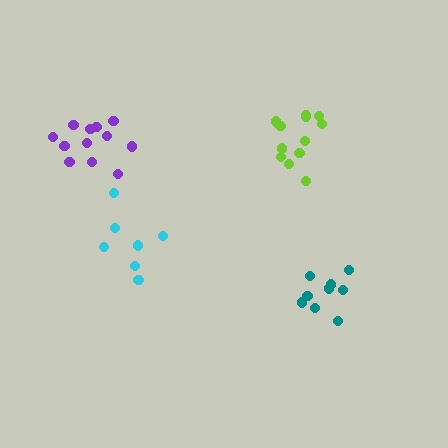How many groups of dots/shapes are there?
There are 4 groups.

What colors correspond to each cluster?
The clusters are colored: lime, purple, teal, cyan.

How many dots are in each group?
Group 1: 12 dots, Group 2: 12 dots, Group 3: 9 dots, Group 4: 7 dots (40 total).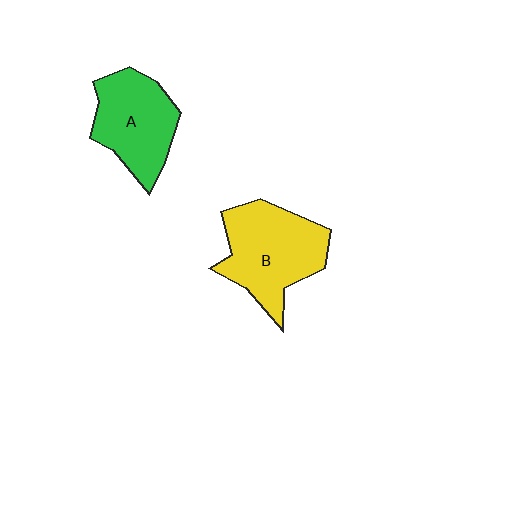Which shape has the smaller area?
Shape A (green).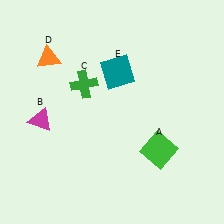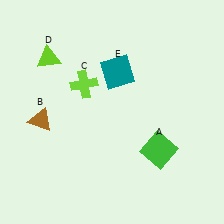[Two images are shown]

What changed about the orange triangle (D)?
In Image 1, D is orange. In Image 2, it changed to lime.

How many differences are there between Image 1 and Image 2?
There are 3 differences between the two images.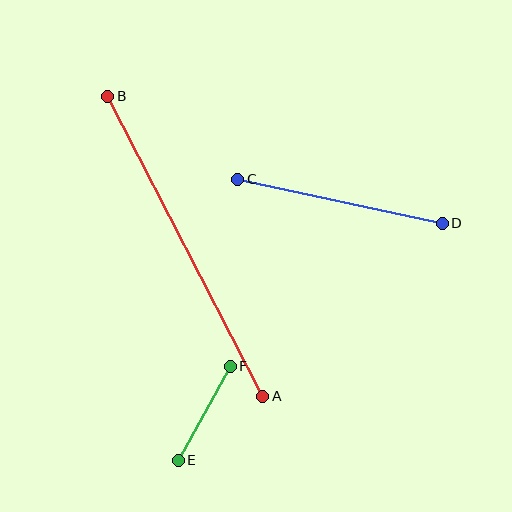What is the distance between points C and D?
The distance is approximately 209 pixels.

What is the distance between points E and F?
The distance is approximately 107 pixels.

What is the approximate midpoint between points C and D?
The midpoint is at approximately (340, 201) pixels.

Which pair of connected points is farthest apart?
Points A and B are farthest apart.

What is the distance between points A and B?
The distance is approximately 338 pixels.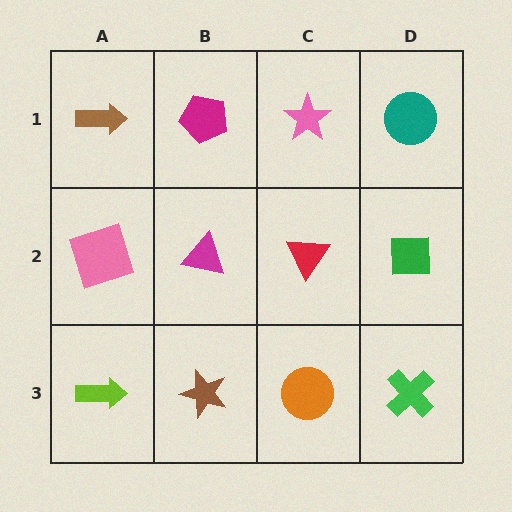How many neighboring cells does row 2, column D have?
3.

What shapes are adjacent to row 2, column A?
A brown arrow (row 1, column A), a lime arrow (row 3, column A), a magenta triangle (row 2, column B).